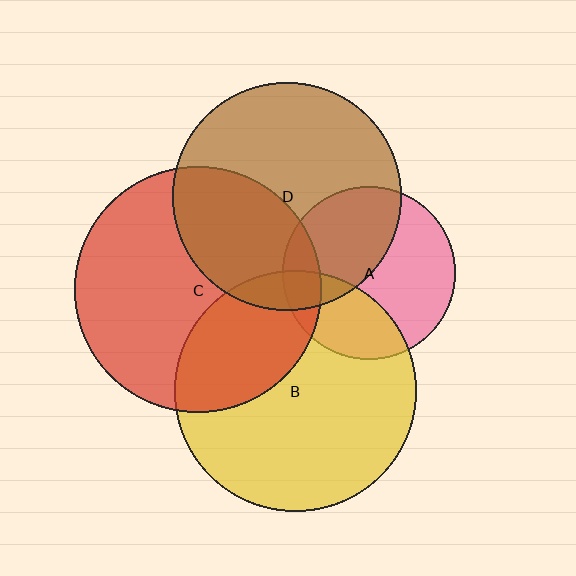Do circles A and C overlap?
Yes.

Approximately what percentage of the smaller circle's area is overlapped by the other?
Approximately 15%.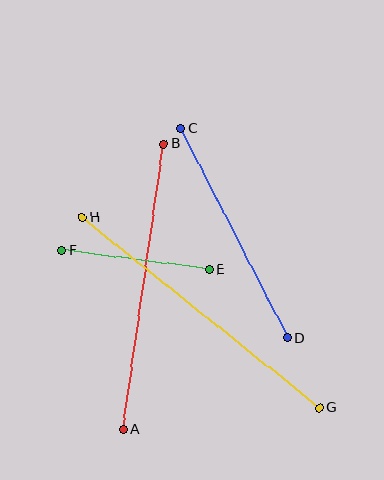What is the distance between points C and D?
The distance is approximately 235 pixels.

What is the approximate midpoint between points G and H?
The midpoint is at approximately (201, 313) pixels.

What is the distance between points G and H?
The distance is approximately 304 pixels.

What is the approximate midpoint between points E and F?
The midpoint is at approximately (135, 260) pixels.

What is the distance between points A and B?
The distance is approximately 289 pixels.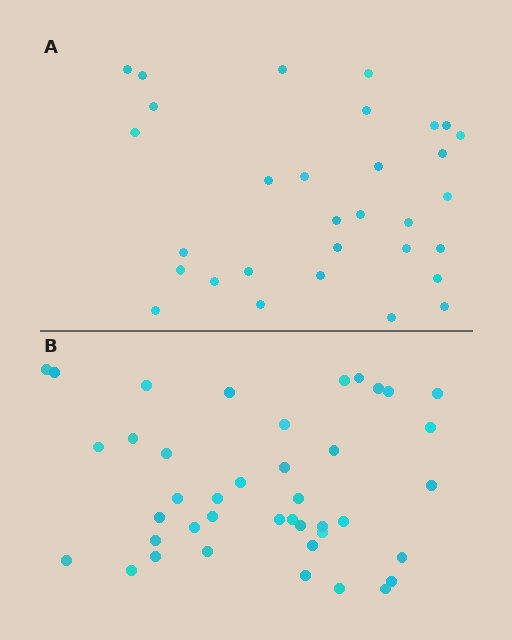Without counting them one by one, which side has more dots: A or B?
Region B (the bottom region) has more dots.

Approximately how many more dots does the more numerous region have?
Region B has roughly 10 or so more dots than region A.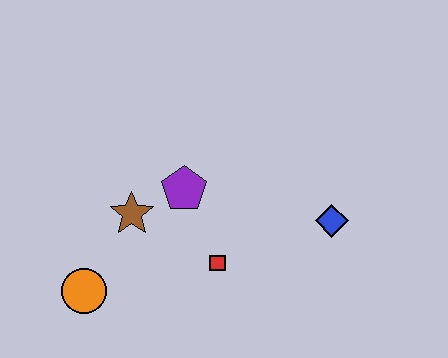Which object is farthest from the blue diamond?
The orange circle is farthest from the blue diamond.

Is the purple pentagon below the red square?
No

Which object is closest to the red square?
The purple pentagon is closest to the red square.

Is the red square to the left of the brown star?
No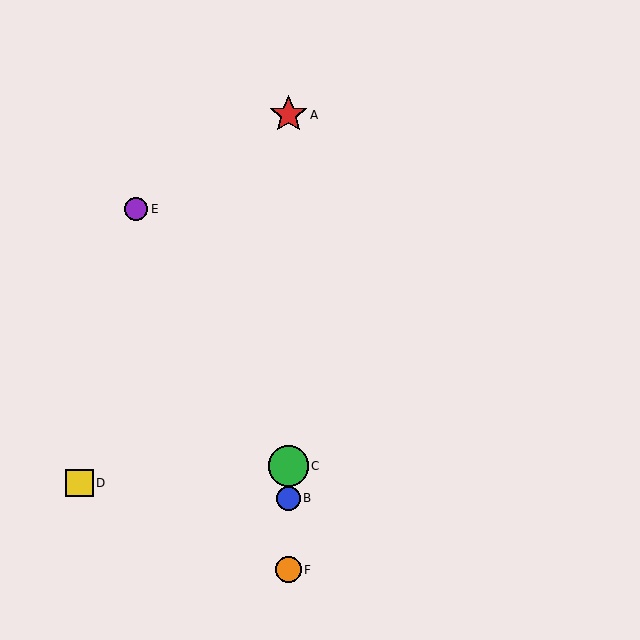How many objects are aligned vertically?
4 objects (A, B, C, F) are aligned vertically.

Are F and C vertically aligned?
Yes, both are at x≈288.